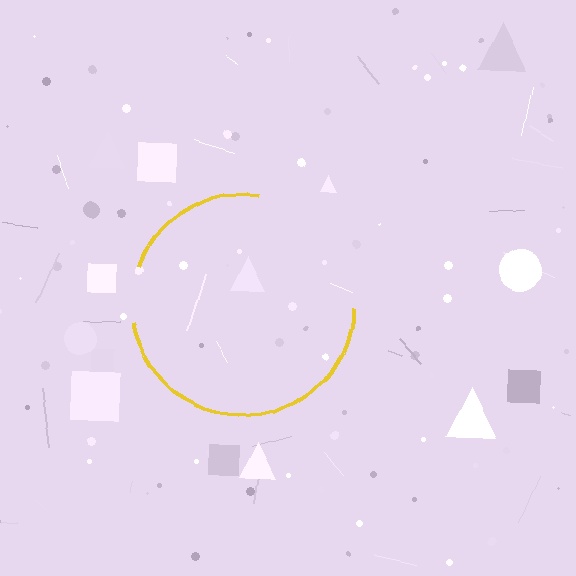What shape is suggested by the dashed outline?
The dashed outline suggests a circle.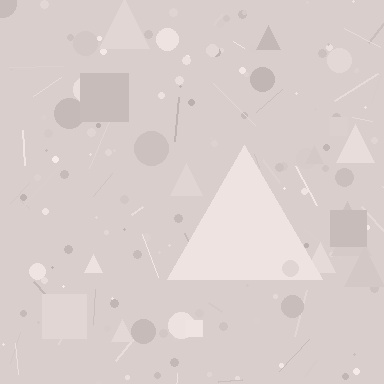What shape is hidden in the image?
A triangle is hidden in the image.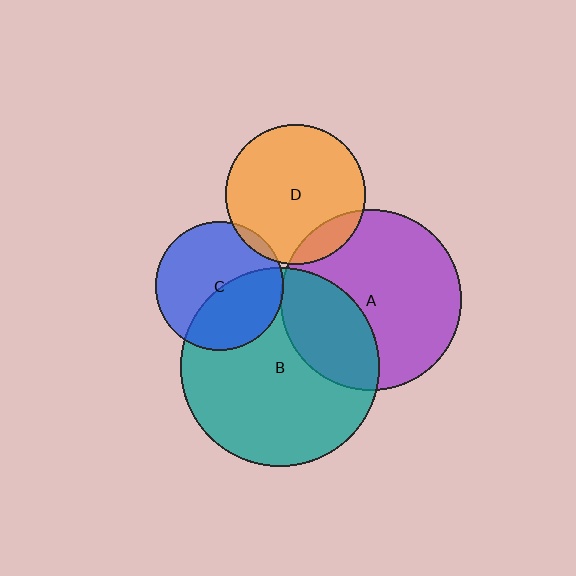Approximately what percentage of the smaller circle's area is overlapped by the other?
Approximately 5%.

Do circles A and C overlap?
Yes.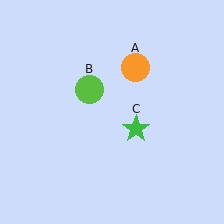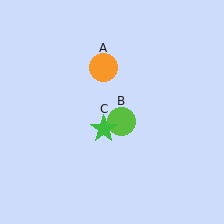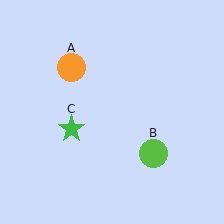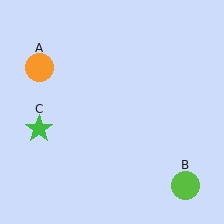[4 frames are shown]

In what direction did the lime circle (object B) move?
The lime circle (object B) moved down and to the right.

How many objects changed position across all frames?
3 objects changed position: orange circle (object A), lime circle (object B), green star (object C).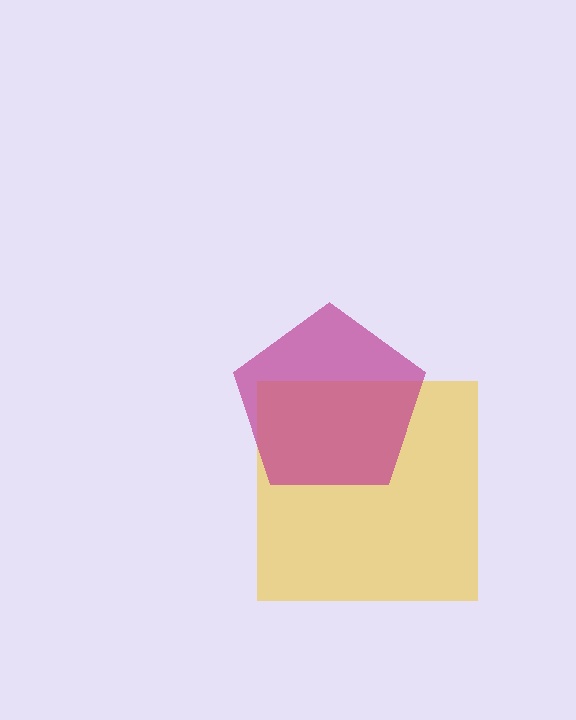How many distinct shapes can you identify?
There are 2 distinct shapes: a yellow square, a magenta pentagon.